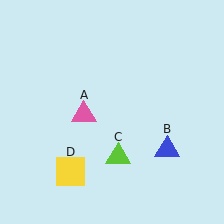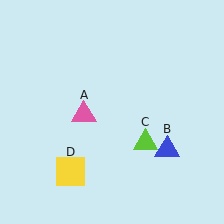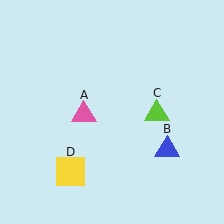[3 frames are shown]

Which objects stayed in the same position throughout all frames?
Pink triangle (object A) and blue triangle (object B) and yellow square (object D) remained stationary.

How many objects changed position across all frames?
1 object changed position: lime triangle (object C).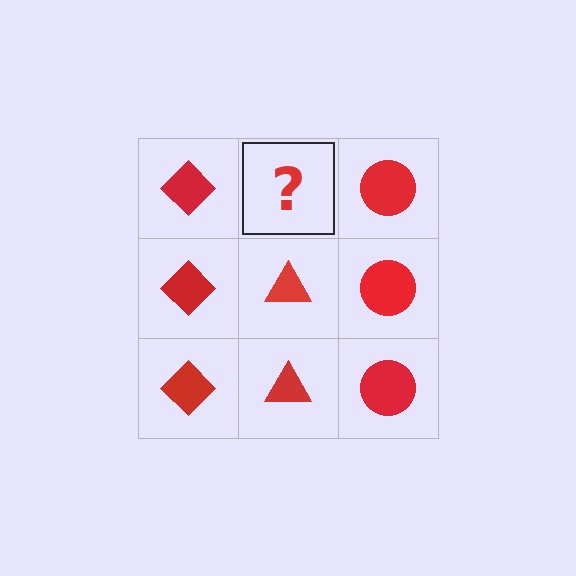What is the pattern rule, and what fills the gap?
The rule is that each column has a consistent shape. The gap should be filled with a red triangle.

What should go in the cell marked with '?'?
The missing cell should contain a red triangle.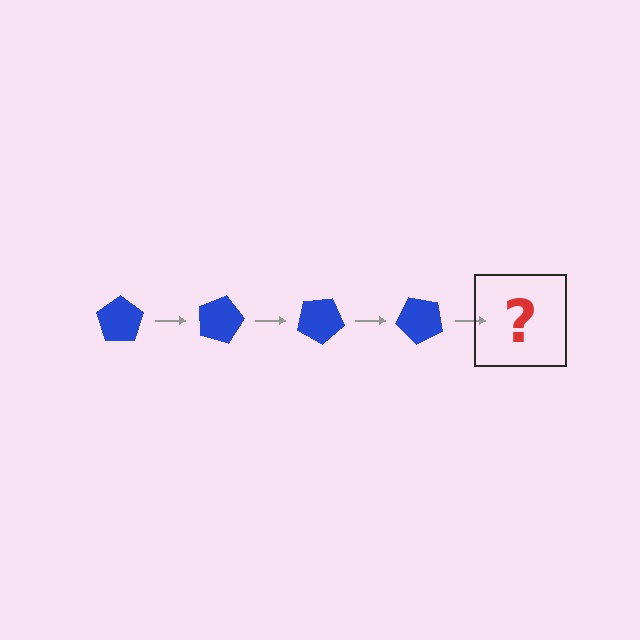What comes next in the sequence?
The next element should be a blue pentagon rotated 60 degrees.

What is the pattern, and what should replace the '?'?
The pattern is that the pentagon rotates 15 degrees each step. The '?' should be a blue pentagon rotated 60 degrees.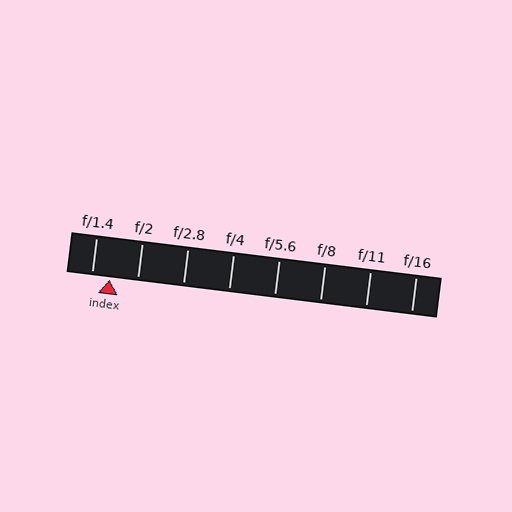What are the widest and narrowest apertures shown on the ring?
The widest aperture shown is f/1.4 and the narrowest is f/16.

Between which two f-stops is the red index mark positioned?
The index mark is between f/1.4 and f/2.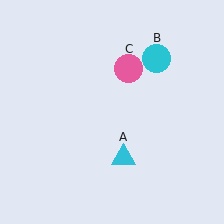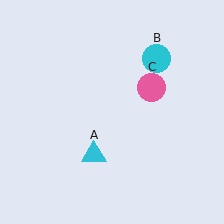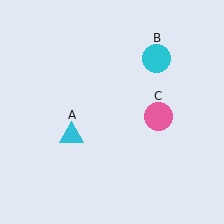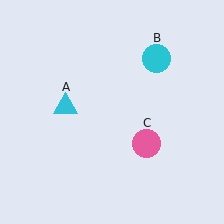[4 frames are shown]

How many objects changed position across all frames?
2 objects changed position: cyan triangle (object A), pink circle (object C).